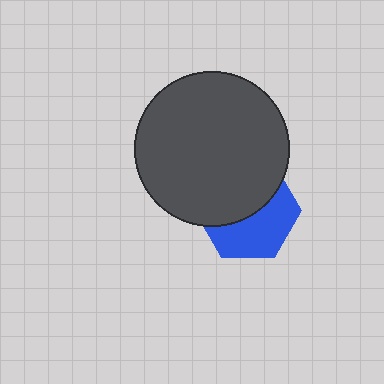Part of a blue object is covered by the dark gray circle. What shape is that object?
It is a hexagon.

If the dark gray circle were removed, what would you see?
You would see the complete blue hexagon.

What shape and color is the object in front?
The object in front is a dark gray circle.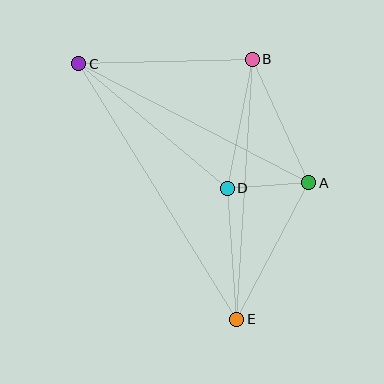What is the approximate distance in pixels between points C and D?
The distance between C and D is approximately 194 pixels.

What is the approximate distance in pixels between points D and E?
The distance between D and E is approximately 132 pixels.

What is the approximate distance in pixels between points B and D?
The distance between B and D is approximately 131 pixels.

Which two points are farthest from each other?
Points C and E are farthest from each other.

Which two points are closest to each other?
Points A and D are closest to each other.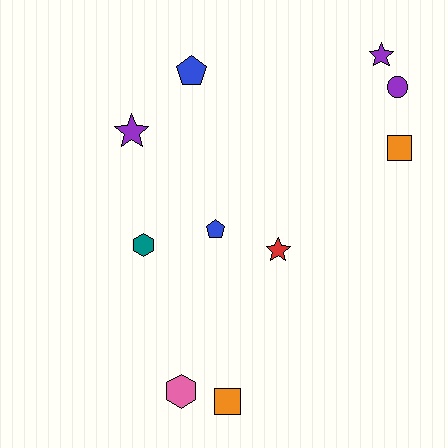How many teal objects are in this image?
There is 1 teal object.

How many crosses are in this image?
There are no crosses.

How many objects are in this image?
There are 10 objects.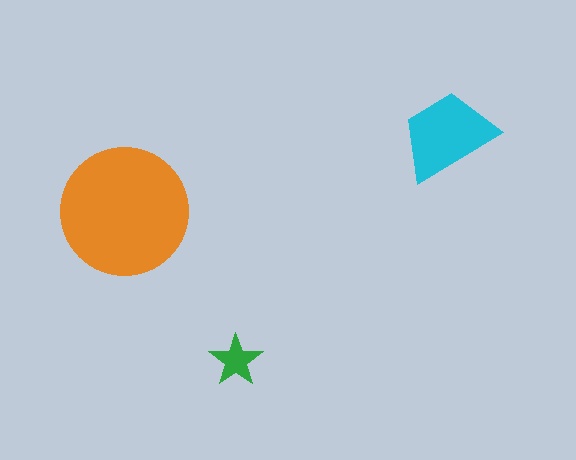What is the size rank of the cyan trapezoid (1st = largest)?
2nd.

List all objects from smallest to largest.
The green star, the cyan trapezoid, the orange circle.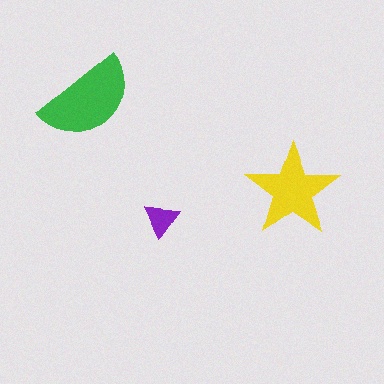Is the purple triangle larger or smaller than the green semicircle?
Smaller.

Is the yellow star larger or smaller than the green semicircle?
Smaller.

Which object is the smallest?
The purple triangle.